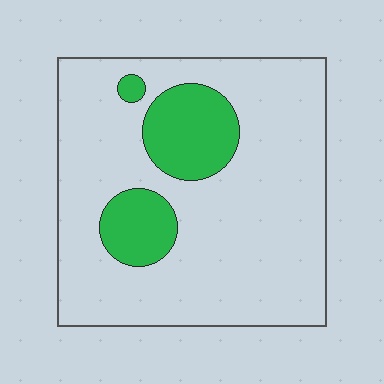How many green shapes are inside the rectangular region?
3.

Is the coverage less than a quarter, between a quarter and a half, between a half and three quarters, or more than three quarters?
Less than a quarter.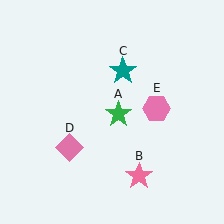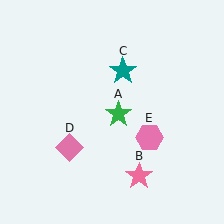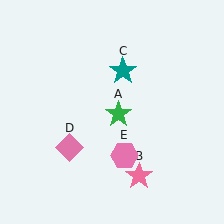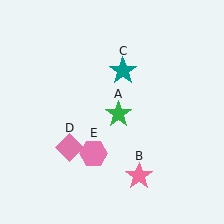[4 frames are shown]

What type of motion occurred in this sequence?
The pink hexagon (object E) rotated clockwise around the center of the scene.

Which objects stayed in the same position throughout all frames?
Green star (object A) and pink star (object B) and teal star (object C) and pink diamond (object D) remained stationary.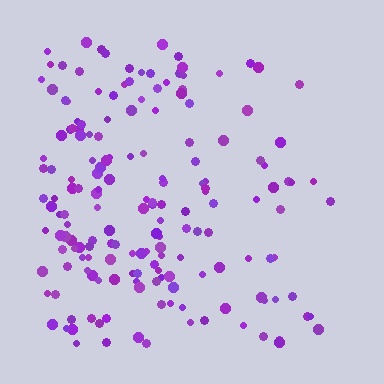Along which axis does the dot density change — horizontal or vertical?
Horizontal.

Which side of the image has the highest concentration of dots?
The left.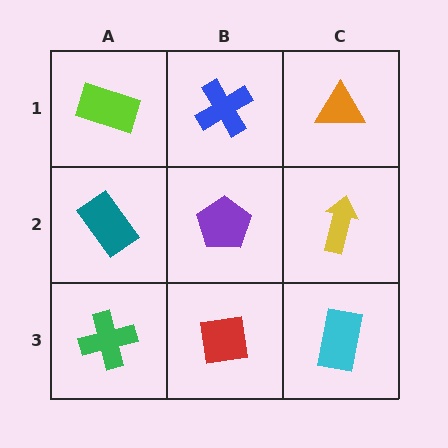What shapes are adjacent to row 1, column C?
A yellow arrow (row 2, column C), a blue cross (row 1, column B).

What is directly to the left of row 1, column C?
A blue cross.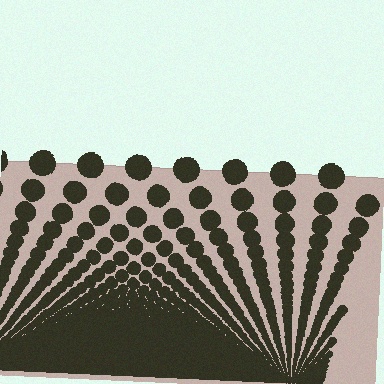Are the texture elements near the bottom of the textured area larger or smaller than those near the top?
Smaller. The gradient is inverted — elements near the bottom are smaller and denser.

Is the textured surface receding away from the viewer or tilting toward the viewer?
The surface appears to tilt toward the viewer. Texture elements get larger and sparser toward the top.